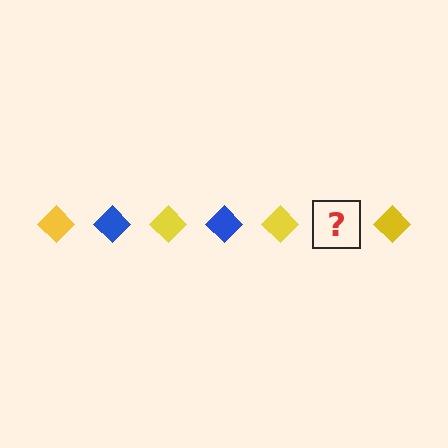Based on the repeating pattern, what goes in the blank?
The blank should be a blue diamond.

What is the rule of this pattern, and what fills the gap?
The rule is that the pattern cycles through yellow, blue diamonds. The gap should be filled with a blue diamond.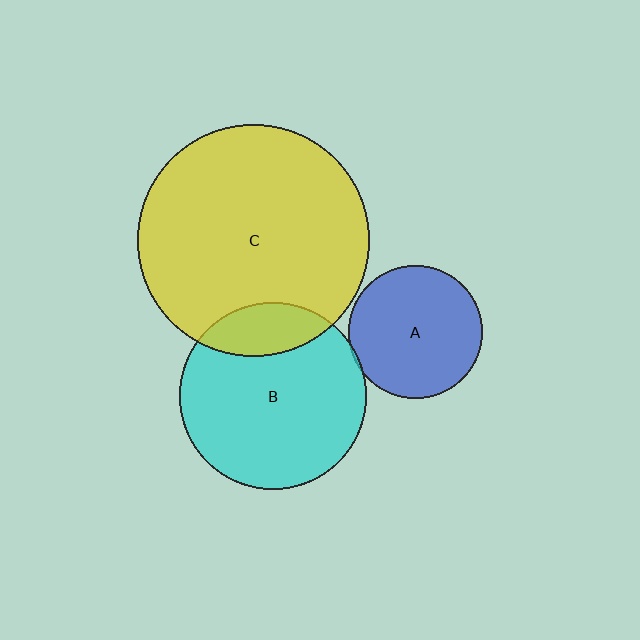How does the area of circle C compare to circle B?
Approximately 1.5 times.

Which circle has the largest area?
Circle C (yellow).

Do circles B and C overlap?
Yes.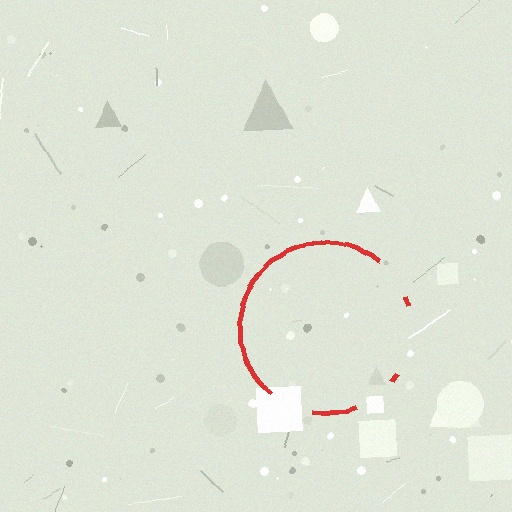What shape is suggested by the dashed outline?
The dashed outline suggests a circle.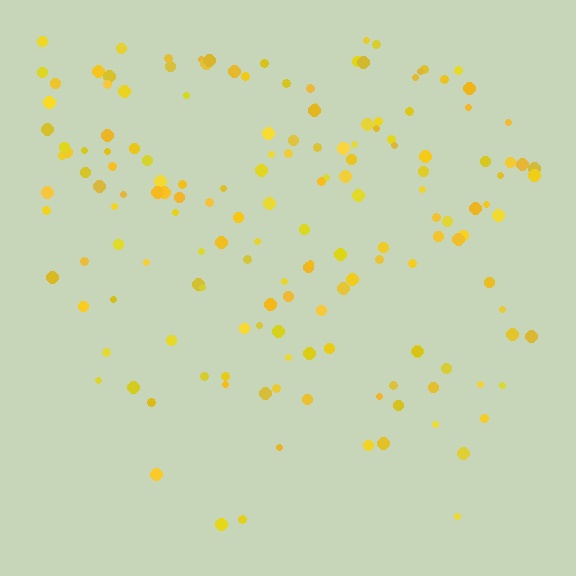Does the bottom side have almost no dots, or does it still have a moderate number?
Still a moderate number, just noticeably fewer than the top.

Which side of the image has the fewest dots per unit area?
The bottom.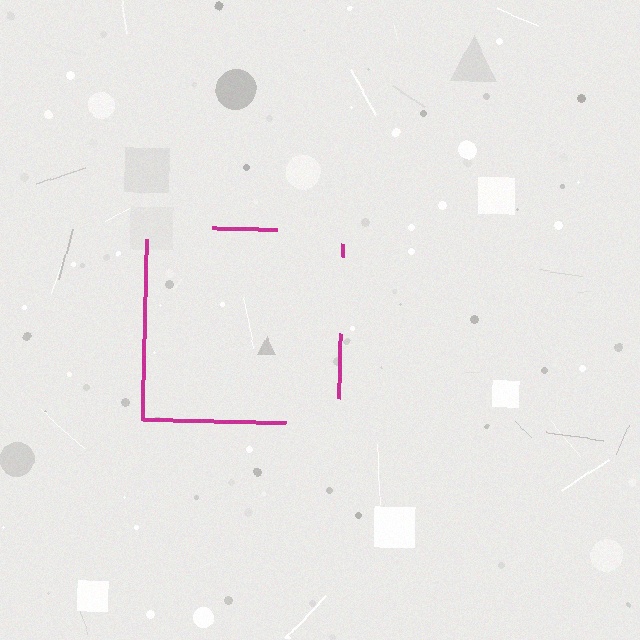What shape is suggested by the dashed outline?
The dashed outline suggests a square.